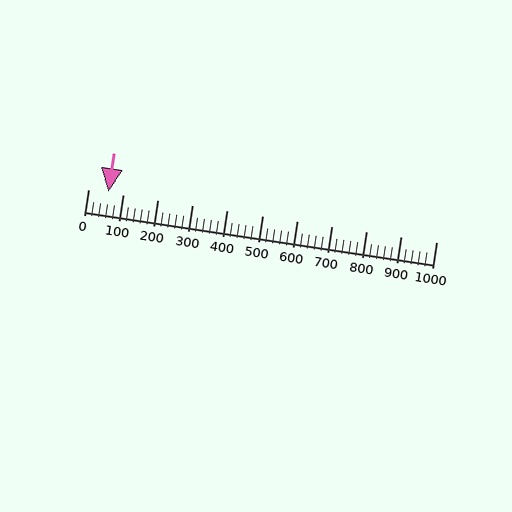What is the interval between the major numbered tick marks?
The major tick marks are spaced 100 units apart.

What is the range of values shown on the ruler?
The ruler shows values from 0 to 1000.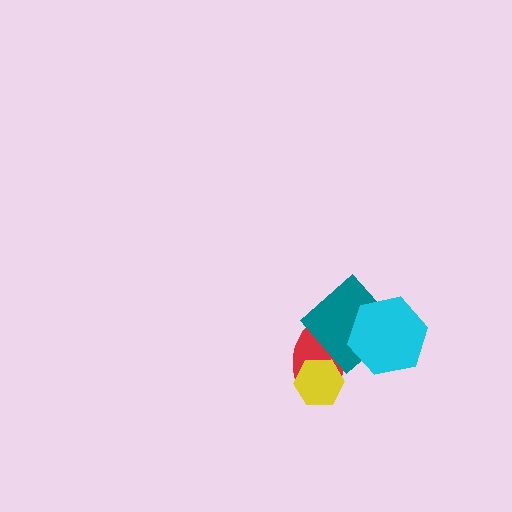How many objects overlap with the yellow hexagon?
2 objects overlap with the yellow hexagon.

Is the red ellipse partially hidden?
Yes, it is partially covered by another shape.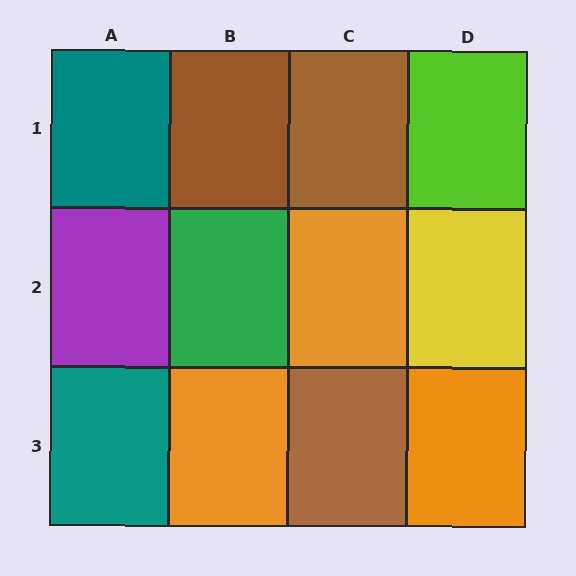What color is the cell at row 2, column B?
Green.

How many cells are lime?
1 cell is lime.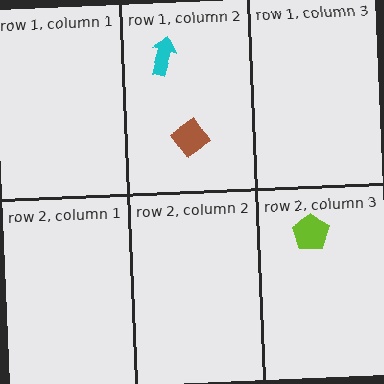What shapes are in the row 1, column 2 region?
The cyan arrow, the brown diamond.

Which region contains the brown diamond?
The row 1, column 2 region.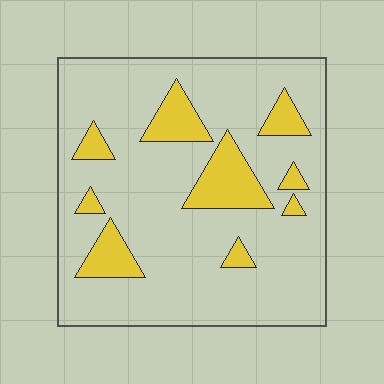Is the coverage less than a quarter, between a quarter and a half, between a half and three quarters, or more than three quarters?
Less than a quarter.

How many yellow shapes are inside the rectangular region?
9.